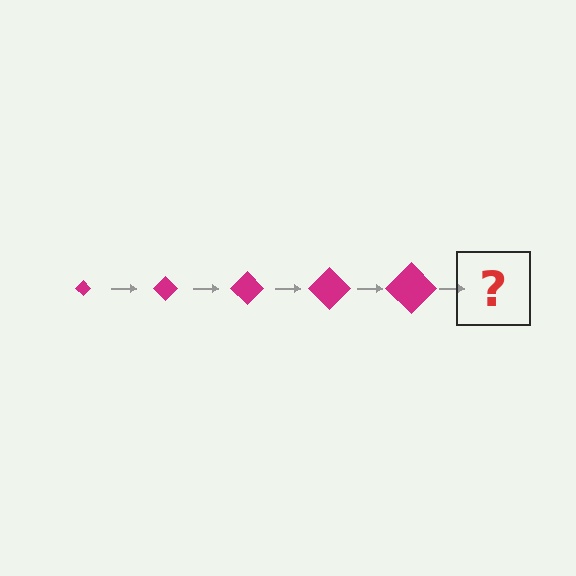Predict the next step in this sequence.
The next step is a magenta diamond, larger than the previous one.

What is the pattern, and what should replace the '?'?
The pattern is that the diamond gets progressively larger each step. The '?' should be a magenta diamond, larger than the previous one.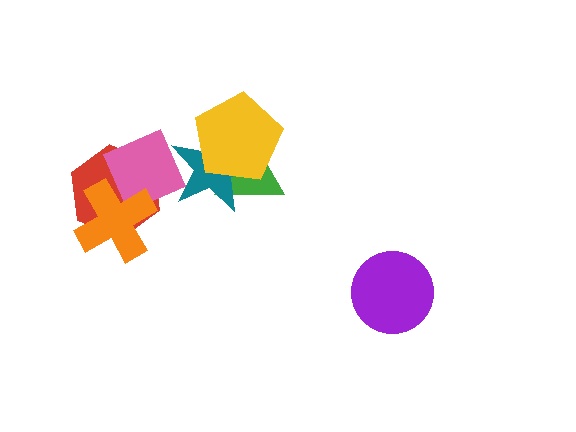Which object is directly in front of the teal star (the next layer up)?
The yellow pentagon is directly in front of the teal star.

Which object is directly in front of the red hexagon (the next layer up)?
The pink square is directly in front of the red hexagon.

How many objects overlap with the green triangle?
2 objects overlap with the green triangle.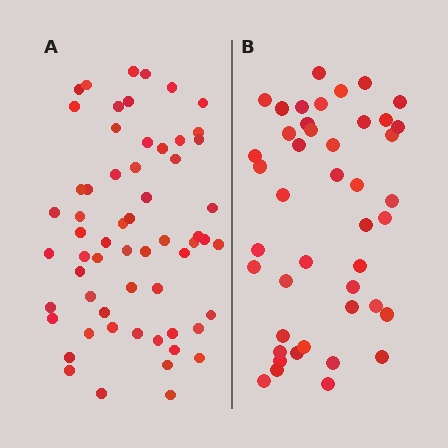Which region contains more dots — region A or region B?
Region A (the left region) has more dots.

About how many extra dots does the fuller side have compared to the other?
Region A has approximately 15 more dots than region B.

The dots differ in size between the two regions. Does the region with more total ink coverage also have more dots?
No. Region B has more total ink coverage because its dots are larger, but region A actually contains more individual dots. Total area can be misleading — the number of items is what matters here.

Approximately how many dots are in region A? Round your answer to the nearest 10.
About 60 dots.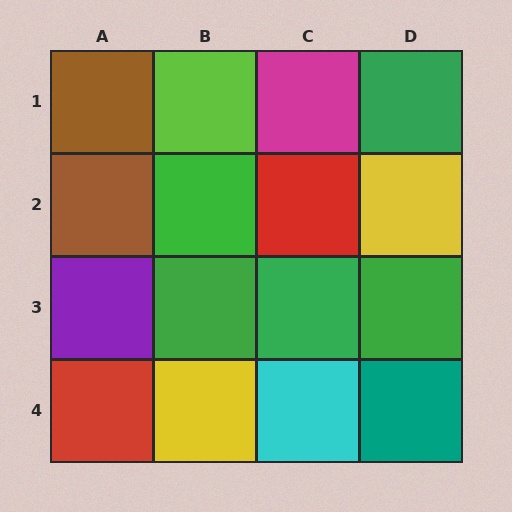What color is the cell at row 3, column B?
Green.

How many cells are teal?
1 cell is teal.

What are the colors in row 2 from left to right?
Brown, green, red, yellow.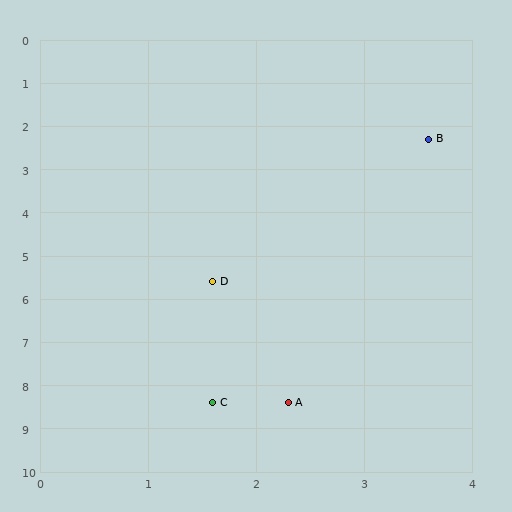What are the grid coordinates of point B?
Point B is at approximately (3.6, 2.3).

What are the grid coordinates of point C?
Point C is at approximately (1.6, 8.4).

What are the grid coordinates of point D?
Point D is at approximately (1.6, 5.6).